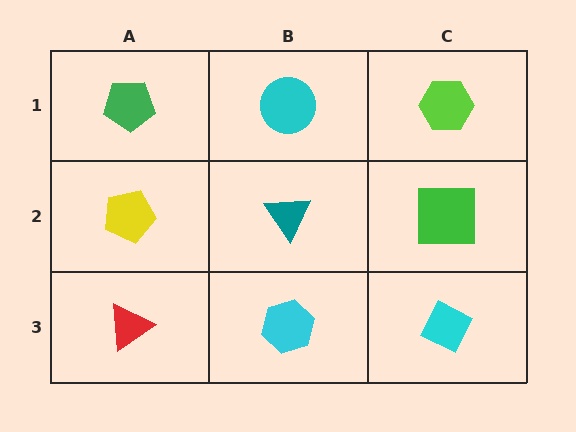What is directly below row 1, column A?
A yellow pentagon.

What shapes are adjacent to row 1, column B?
A teal triangle (row 2, column B), a green pentagon (row 1, column A), a lime hexagon (row 1, column C).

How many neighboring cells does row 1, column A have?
2.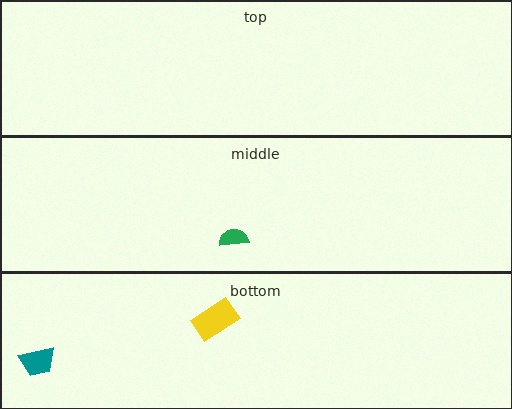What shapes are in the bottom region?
The teal trapezoid, the yellow rectangle.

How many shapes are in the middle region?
1.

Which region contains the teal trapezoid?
The bottom region.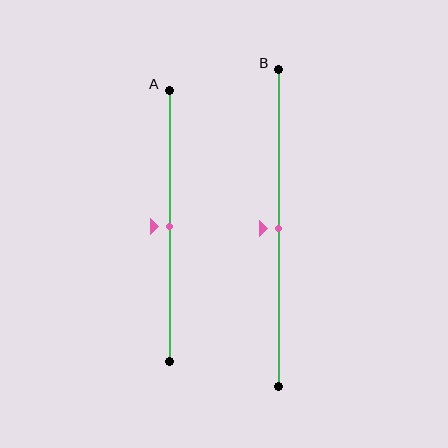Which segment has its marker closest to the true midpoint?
Segment A has its marker closest to the true midpoint.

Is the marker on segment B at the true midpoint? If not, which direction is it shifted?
Yes, the marker on segment B is at the true midpoint.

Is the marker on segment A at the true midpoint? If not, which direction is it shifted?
Yes, the marker on segment A is at the true midpoint.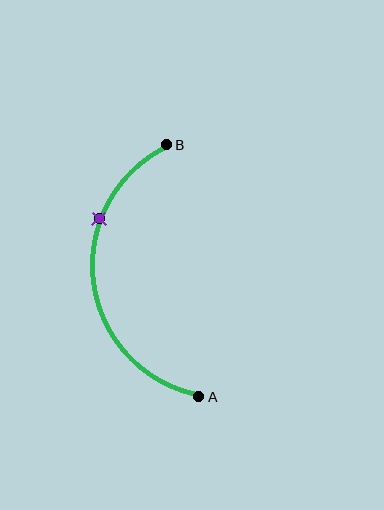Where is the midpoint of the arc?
The arc midpoint is the point on the curve farthest from the straight line joining A and B. It sits to the left of that line.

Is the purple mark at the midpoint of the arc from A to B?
No. The purple mark lies on the arc but is closer to endpoint B. The arc midpoint would be at the point on the curve equidistant along the arc from both A and B.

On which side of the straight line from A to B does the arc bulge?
The arc bulges to the left of the straight line connecting A and B.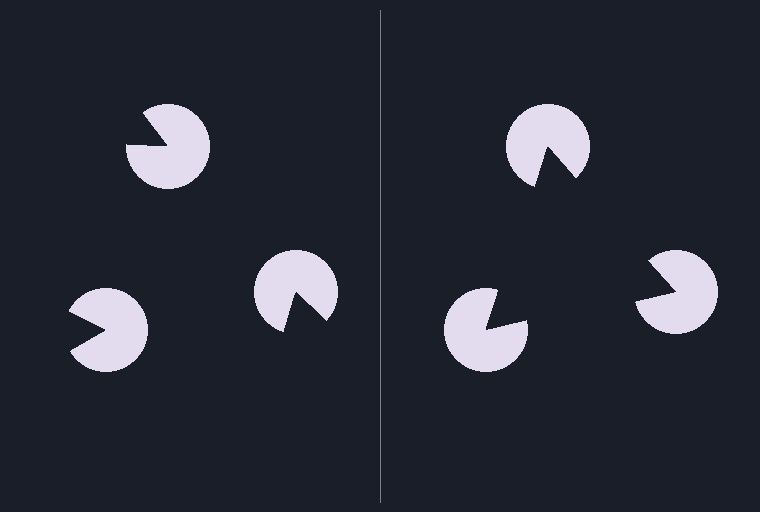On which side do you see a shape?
An illusory triangle appears on the right side. On the left side the wedge cuts are rotated, so no coherent shape forms.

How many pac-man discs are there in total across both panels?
6 — 3 on each side.